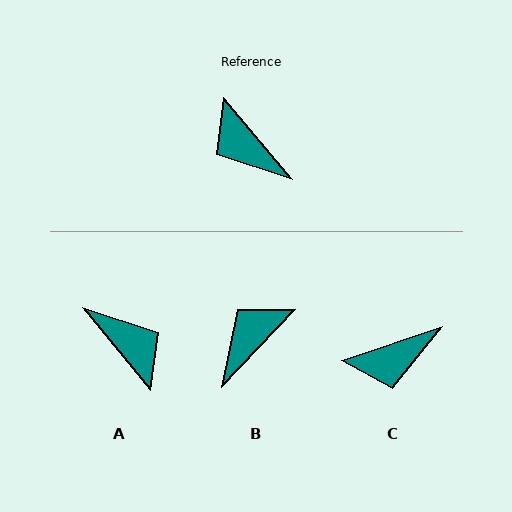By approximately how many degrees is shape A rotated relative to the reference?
Approximately 180 degrees counter-clockwise.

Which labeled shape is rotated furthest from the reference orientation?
A, about 180 degrees away.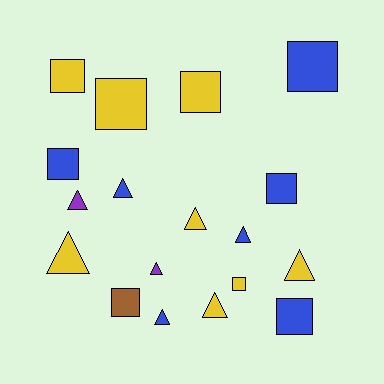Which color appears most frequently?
Yellow, with 8 objects.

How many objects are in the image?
There are 18 objects.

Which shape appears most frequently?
Triangle, with 9 objects.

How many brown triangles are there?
There are no brown triangles.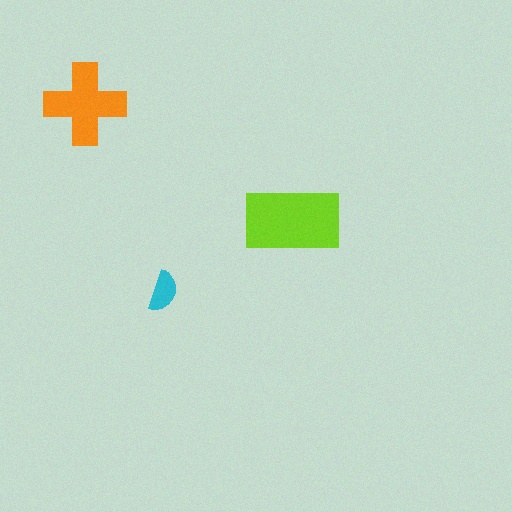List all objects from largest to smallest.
The lime rectangle, the orange cross, the cyan semicircle.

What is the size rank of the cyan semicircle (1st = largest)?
3rd.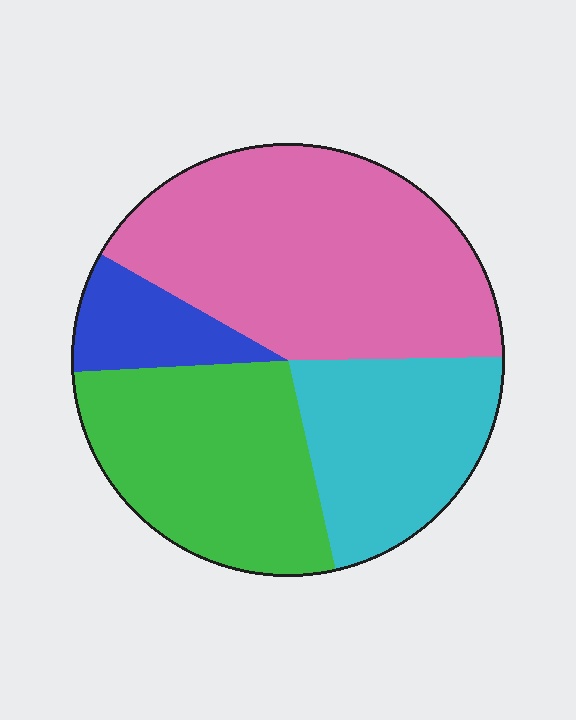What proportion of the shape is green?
Green covers roughly 30% of the shape.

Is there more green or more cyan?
Green.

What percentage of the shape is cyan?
Cyan takes up about one fifth (1/5) of the shape.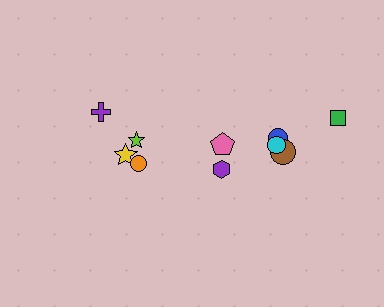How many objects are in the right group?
There are 6 objects.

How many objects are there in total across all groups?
There are 10 objects.